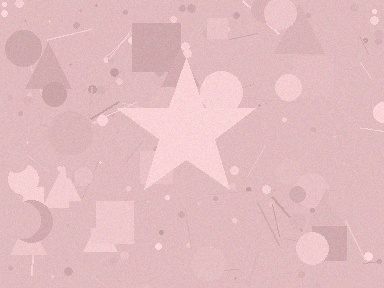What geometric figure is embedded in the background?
A star is embedded in the background.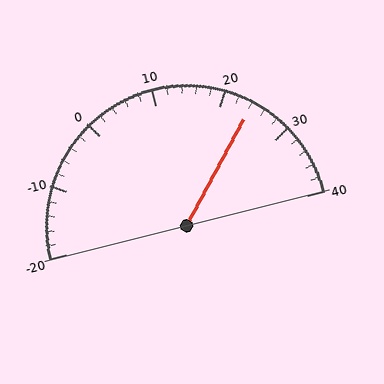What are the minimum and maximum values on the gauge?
The gauge ranges from -20 to 40.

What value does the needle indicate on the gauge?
The needle indicates approximately 24.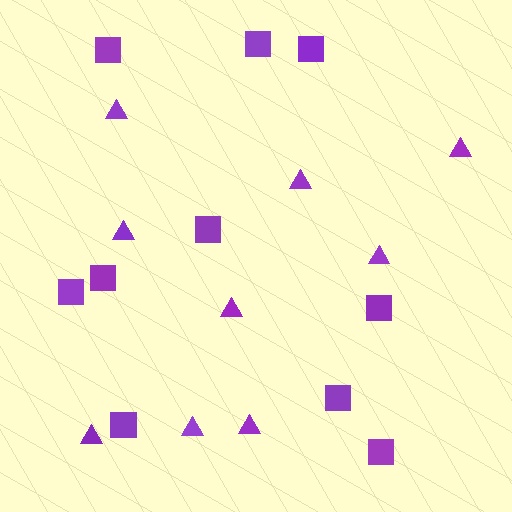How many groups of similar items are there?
There are 2 groups: one group of squares (10) and one group of triangles (9).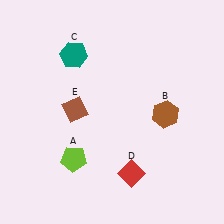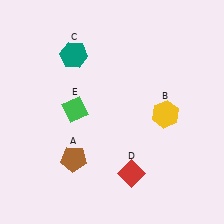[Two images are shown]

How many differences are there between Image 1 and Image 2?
There are 3 differences between the two images.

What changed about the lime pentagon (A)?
In Image 1, A is lime. In Image 2, it changed to brown.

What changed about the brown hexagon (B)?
In Image 1, B is brown. In Image 2, it changed to yellow.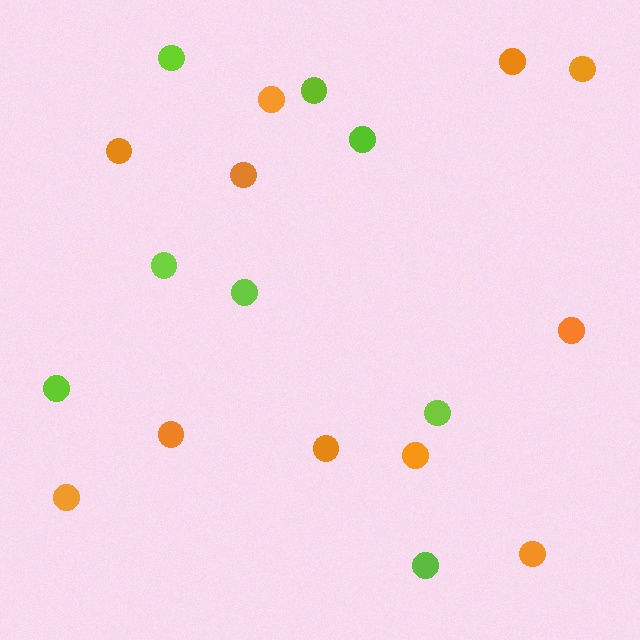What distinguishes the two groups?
There are 2 groups: one group of orange circles (11) and one group of lime circles (8).